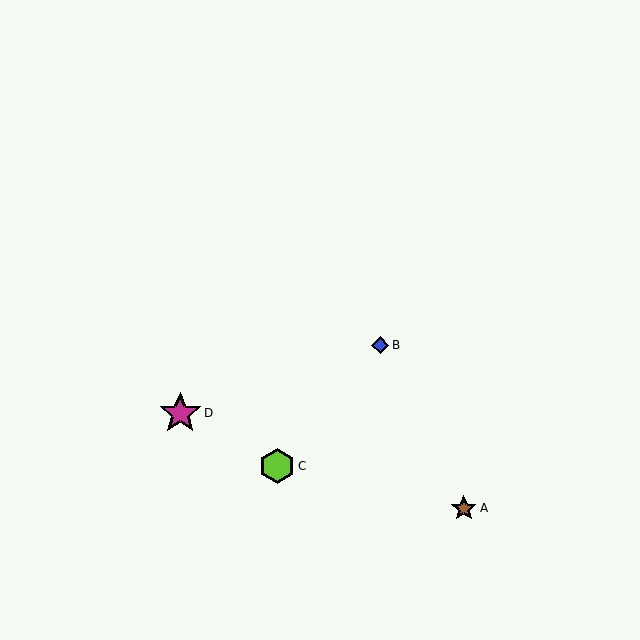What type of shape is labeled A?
Shape A is a brown star.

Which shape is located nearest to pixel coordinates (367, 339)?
The blue diamond (labeled B) at (380, 345) is nearest to that location.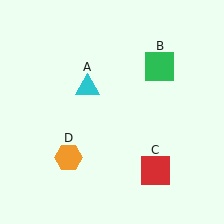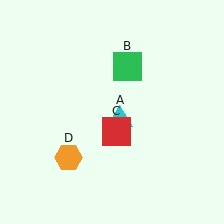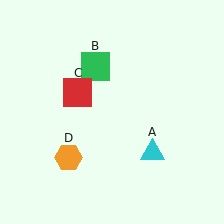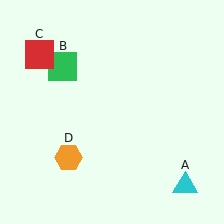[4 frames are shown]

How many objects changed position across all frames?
3 objects changed position: cyan triangle (object A), green square (object B), red square (object C).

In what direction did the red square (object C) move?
The red square (object C) moved up and to the left.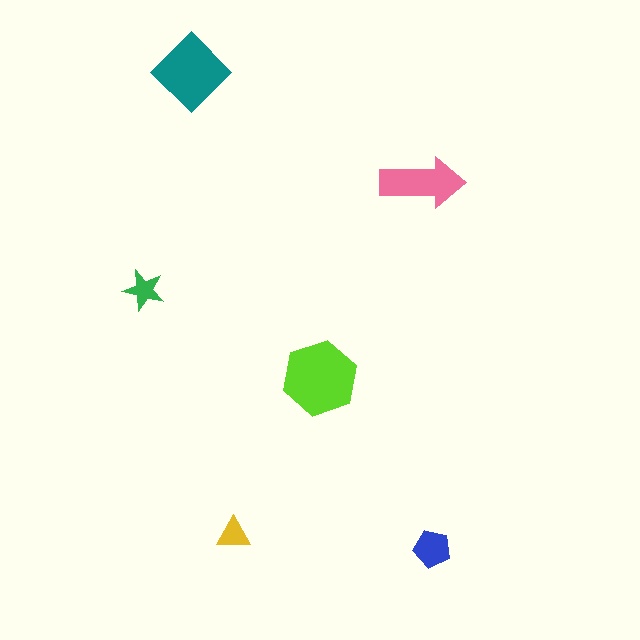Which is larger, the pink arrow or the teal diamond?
The teal diamond.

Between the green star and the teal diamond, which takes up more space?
The teal diamond.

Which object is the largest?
The lime hexagon.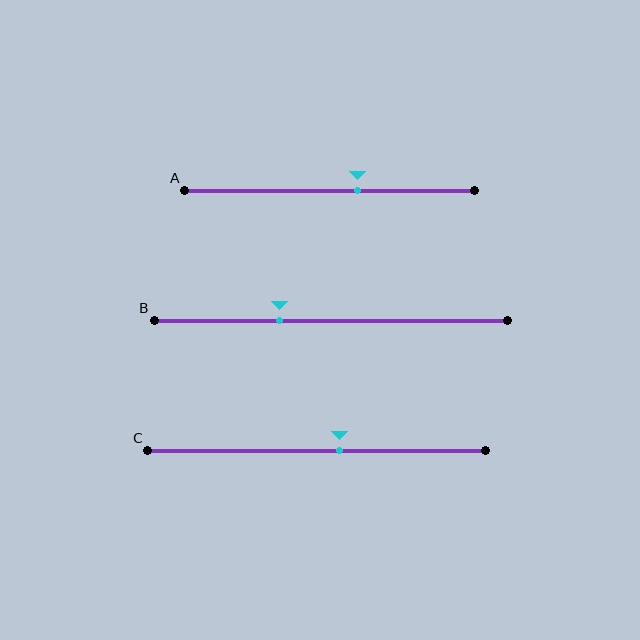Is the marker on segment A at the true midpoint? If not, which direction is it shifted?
No, the marker on segment A is shifted to the right by about 10% of the segment length.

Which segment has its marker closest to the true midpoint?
Segment C has its marker closest to the true midpoint.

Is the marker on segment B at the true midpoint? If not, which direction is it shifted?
No, the marker on segment B is shifted to the left by about 14% of the segment length.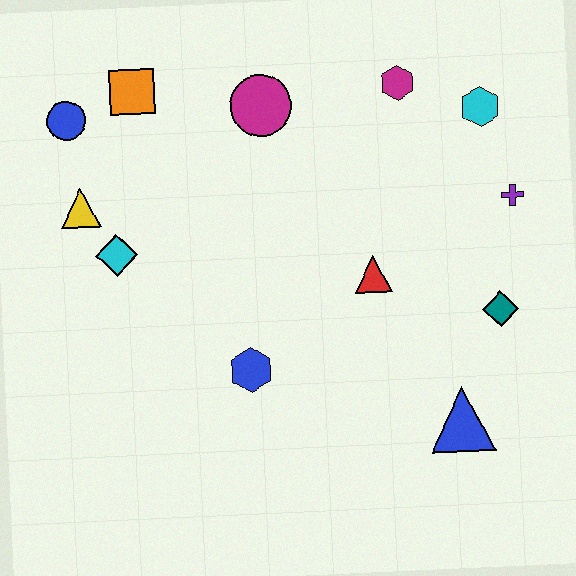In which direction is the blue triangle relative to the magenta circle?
The blue triangle is below the magenta circle.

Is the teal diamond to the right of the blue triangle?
Yes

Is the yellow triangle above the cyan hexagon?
No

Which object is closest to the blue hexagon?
The red triangle is closest to the blue hexagon.